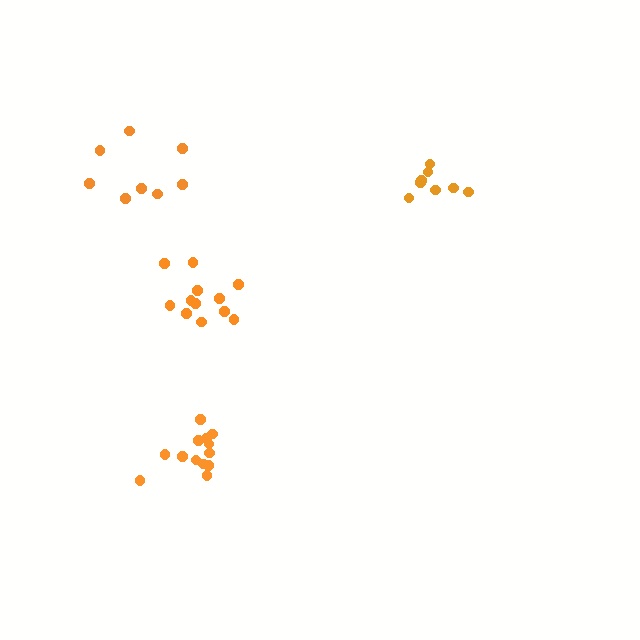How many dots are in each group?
Group 1: 8 dots, Group 2: 12 dots, Group 3: 8 dots, Group 4: 13 dots (41 total).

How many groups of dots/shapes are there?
There are 4 groups.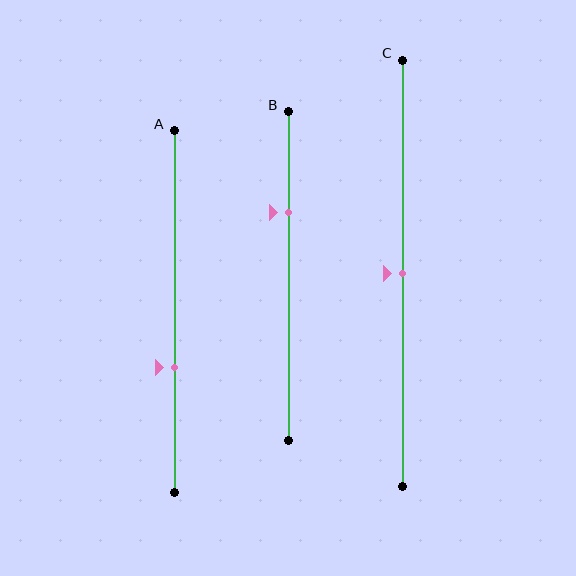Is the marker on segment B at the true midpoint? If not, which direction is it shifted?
No, the marker on segment B is shifted upward by about 19% of the segment length.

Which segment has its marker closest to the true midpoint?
Segment C has its marker closest to the true midpoint.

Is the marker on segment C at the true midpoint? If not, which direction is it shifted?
Yes, the marker on segment C is at the true midpoint.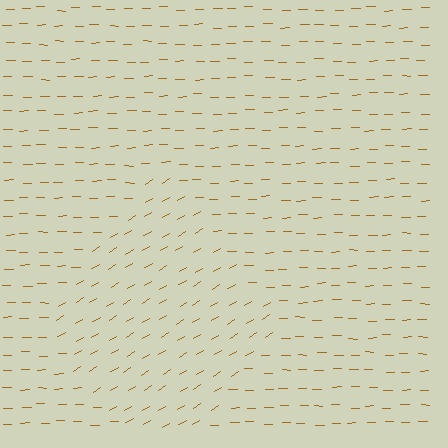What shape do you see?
I see a diamond.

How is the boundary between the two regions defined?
The boundary is defined purely by a change in line orientation (approximately 30 degrees difference). All lines are the same color and thickness.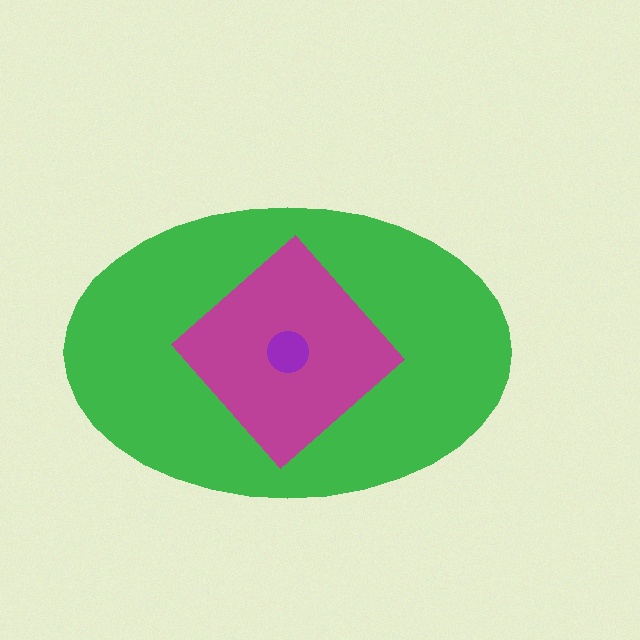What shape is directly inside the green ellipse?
The magenta diamond.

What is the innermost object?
The purple circle.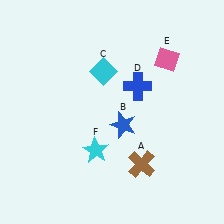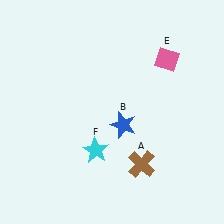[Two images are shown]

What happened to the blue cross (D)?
The blue cross (D) was removed in Image 2. It was in the top-right area of Image 1.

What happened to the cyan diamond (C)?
The cyan diamond (C) was removed in Image 2. It was in the top-left area of Image 1.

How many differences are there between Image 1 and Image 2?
There are 2 differences between the two images.